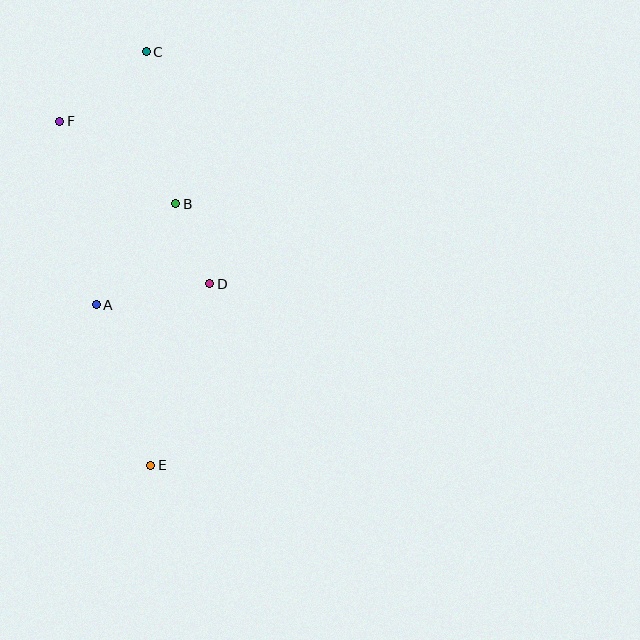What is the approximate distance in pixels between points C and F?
The distance between C and F is approximately 111 pixels.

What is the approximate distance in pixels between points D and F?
The distance between D and F is approximately 221 pixels.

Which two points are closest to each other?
Points B and D are closest to each other.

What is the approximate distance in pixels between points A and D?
The distance between A and D is approximately 115 pixels.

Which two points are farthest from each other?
Points C and E are farthest from each other.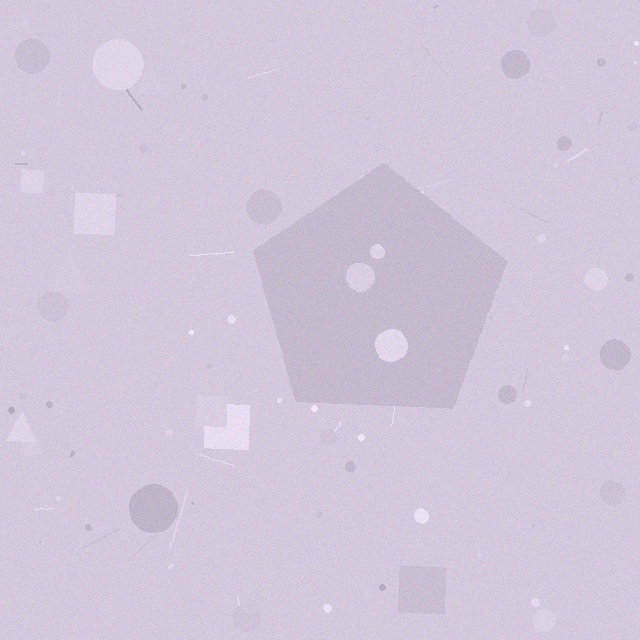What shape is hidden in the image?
A pentagon is hidden in the image.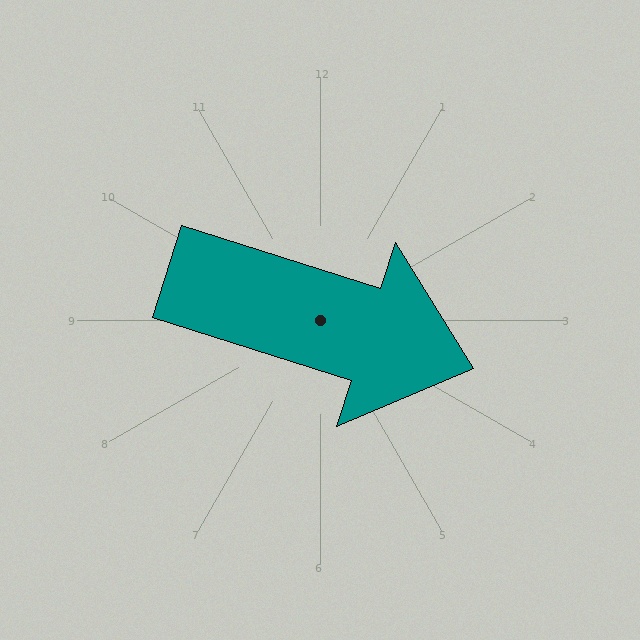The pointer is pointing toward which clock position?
Roughly 4 o'clock.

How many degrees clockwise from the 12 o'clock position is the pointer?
Approximately 108 degrees.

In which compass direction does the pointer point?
East.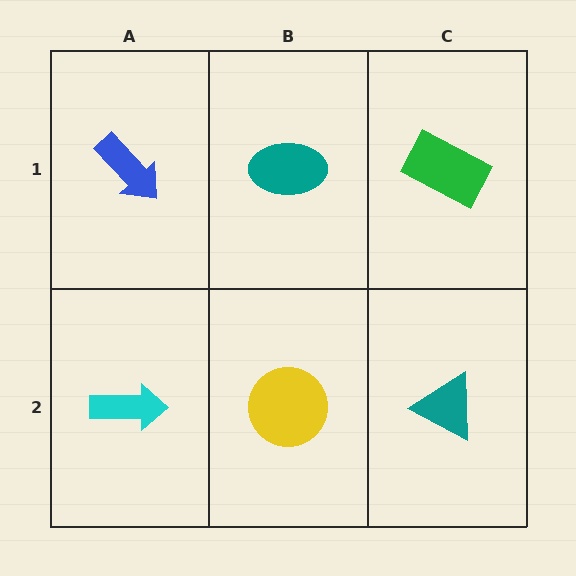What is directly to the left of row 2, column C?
A yellow circle.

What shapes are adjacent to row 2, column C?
A green rectangle (row 1, column C), a yellow circle (row 2, column B).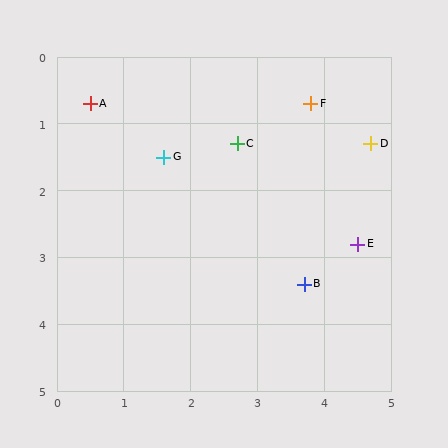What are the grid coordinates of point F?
Point F is at approximately (3.8, 0.7).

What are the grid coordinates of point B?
Point B is at approximately (3.7, 3.4).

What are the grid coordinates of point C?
Point C is at approximately (2.7, 1.3).